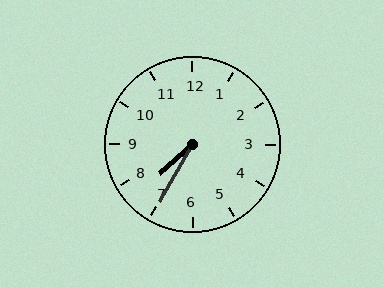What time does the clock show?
7:35.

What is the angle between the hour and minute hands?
Approximately 18 degrees.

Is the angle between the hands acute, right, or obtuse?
It is acute.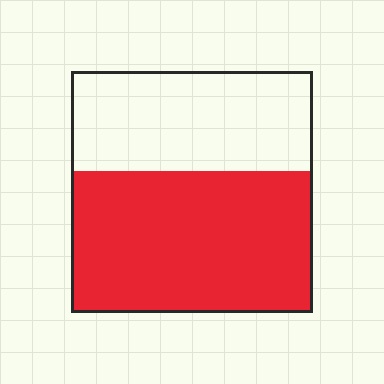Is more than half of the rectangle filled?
Yes.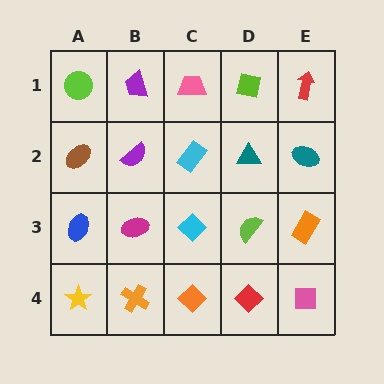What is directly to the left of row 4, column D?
An orange diamond.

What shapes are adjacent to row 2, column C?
A pink trapezoid (row 1, column C), a cyan diamond (row 3, column C), a purple semicircle (row 2, column B), a teal triangle (row 2, column D).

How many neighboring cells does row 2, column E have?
3.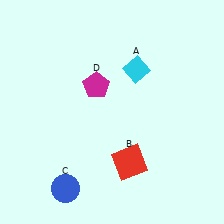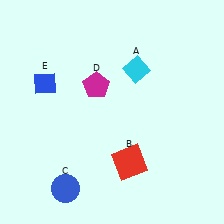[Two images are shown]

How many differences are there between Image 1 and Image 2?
There is 1 difference between the two images.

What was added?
A blue diamond (E) was added in Image 2.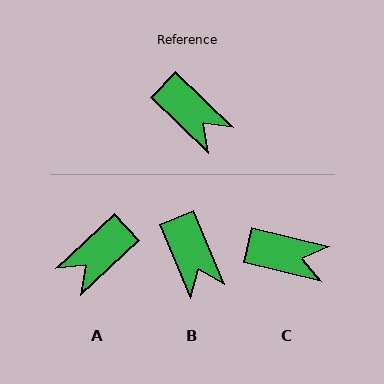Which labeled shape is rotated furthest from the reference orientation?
A, about 93 degrees away.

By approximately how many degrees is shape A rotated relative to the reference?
Approximately 93 degrees clockwise.